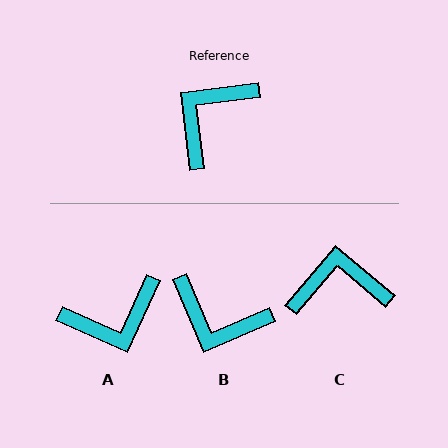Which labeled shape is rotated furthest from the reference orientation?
A, about 149 degrees away.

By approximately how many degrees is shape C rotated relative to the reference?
Approximately 47 degrees clockwise.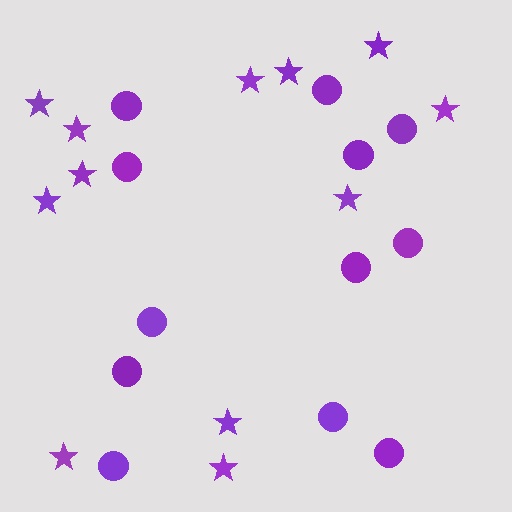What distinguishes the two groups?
There are 2 groups: one group of circles (12) and one group of stars (12).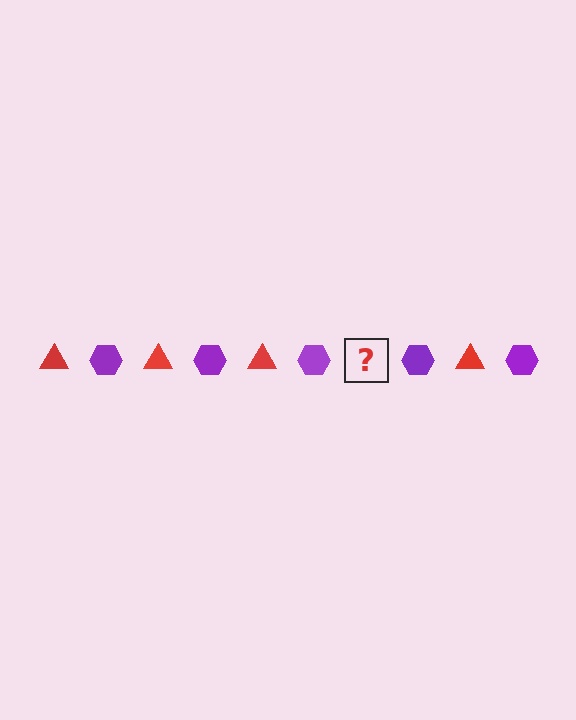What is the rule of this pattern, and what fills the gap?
The rule is that the pattern alternates between red triangle and purple hexagon. The gap should be filled with a red triangle.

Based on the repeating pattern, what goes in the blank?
The blank should be a red triangle.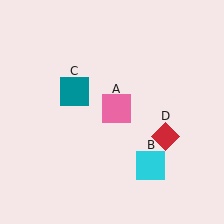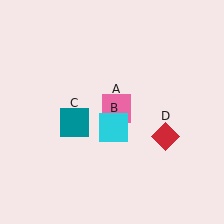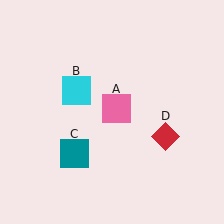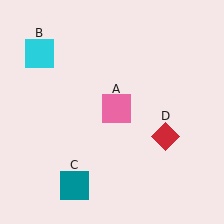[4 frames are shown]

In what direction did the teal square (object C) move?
The teal square (object C) moved down.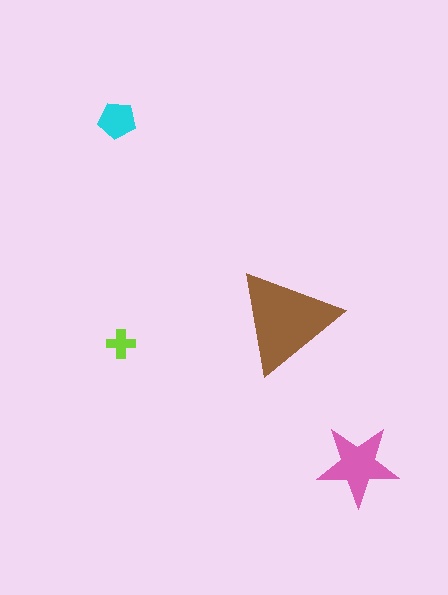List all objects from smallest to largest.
The lime cross, the cyan pentagon, the pink star, the brown triangle.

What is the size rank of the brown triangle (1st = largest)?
1st.